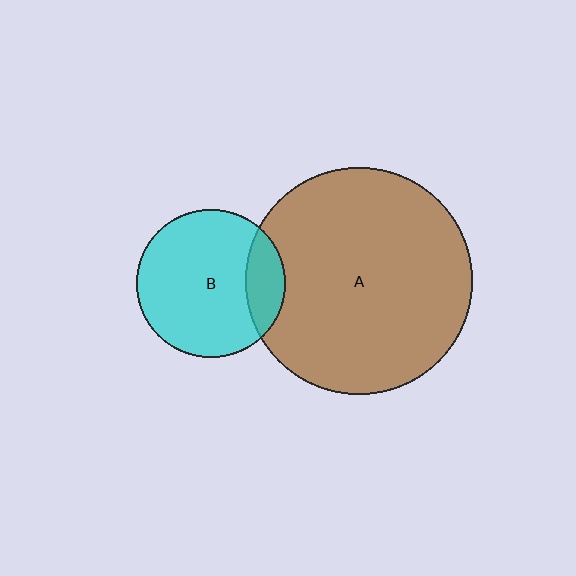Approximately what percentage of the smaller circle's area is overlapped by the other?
Approximately 15%.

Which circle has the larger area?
Circle A (brown).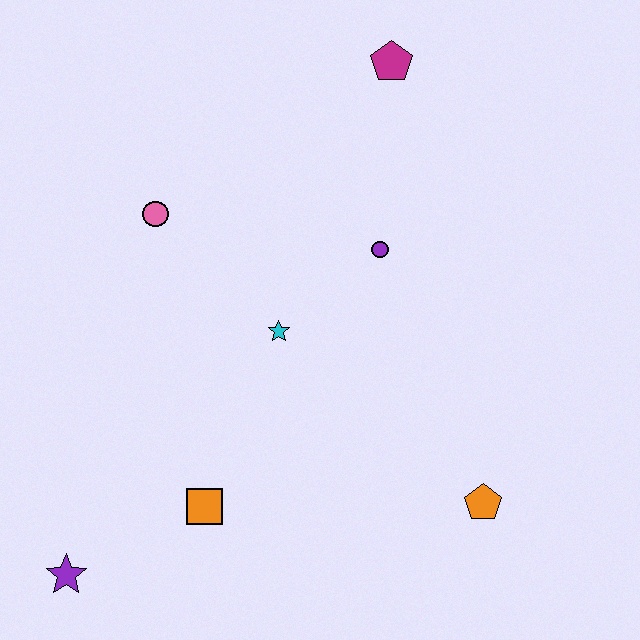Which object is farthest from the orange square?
The magenta pentagon is farthest from the orange square.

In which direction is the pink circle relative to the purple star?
The pink circle is above the purple star.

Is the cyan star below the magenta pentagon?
Yes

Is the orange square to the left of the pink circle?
No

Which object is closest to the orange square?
The purple star is closest to the orange square.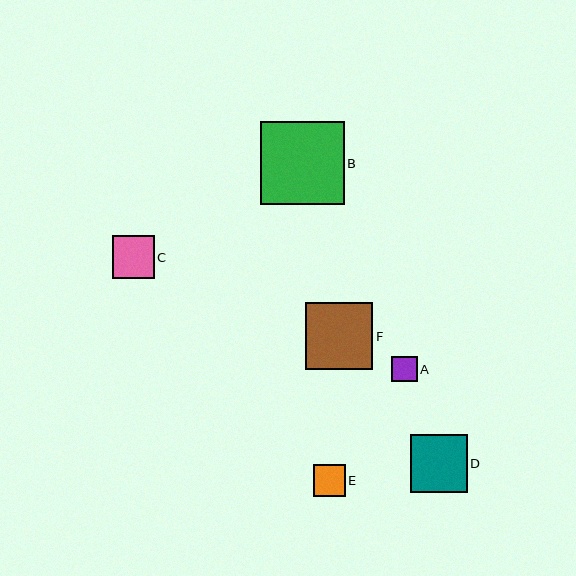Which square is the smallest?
Square A is the smallest with a size of approximately 25 pixels.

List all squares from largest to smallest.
From largest to smallest: B, F, D, C, E, A.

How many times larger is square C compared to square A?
Square C is approximately 1.7 times the size of square A.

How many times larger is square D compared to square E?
Square D is approximately 1.8 times the size of square E.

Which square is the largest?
Square B is the largest with a size of approximately 83 pixels.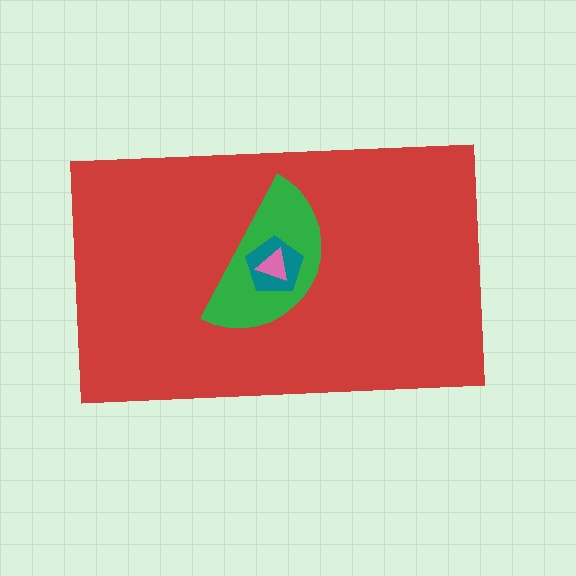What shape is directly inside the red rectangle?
The green semicircle.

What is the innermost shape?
The pink triangle.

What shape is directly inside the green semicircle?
The teal pentagon.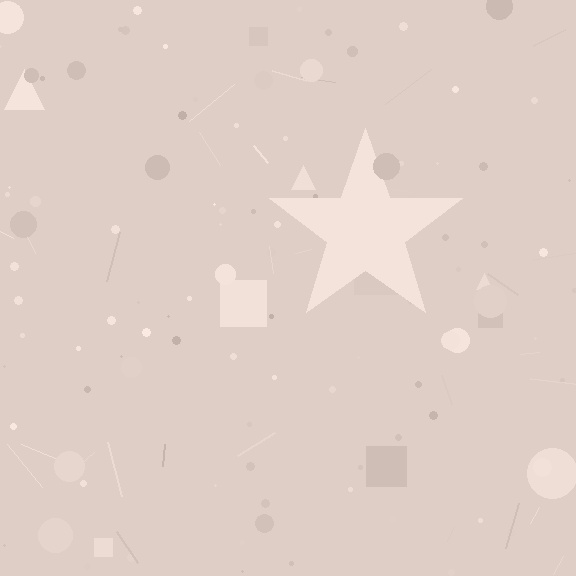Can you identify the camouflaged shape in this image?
The camouflaged shape is a star.